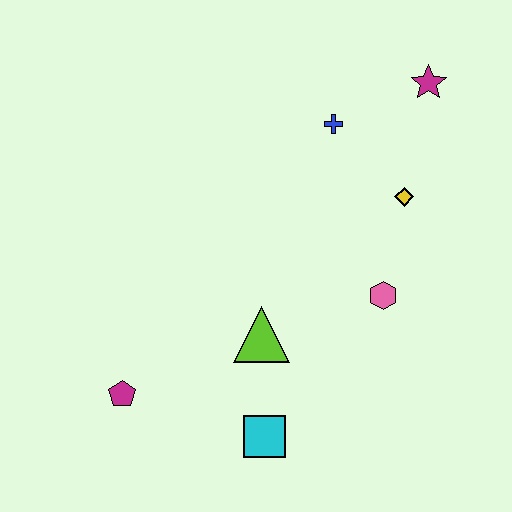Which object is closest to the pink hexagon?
The yellow diamond is closest to the pink hexagon.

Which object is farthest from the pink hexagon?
The magenta pentagon is farthest from the pink hexagon.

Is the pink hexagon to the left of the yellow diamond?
Yes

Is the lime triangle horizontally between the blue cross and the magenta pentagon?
Yes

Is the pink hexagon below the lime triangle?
No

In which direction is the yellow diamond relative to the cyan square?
The yellow diamond is above the cyan square.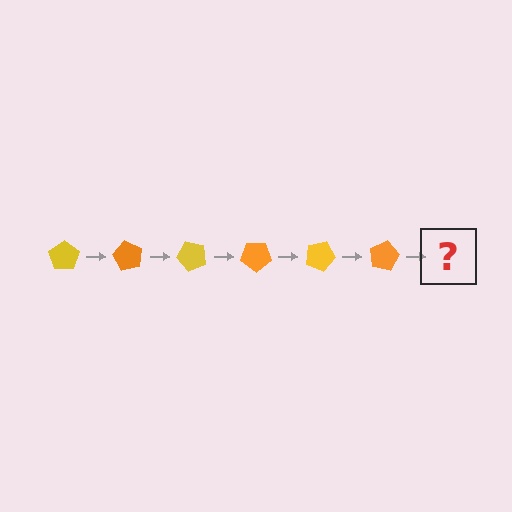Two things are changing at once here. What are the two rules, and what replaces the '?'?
The two rules are that it rotates 60 degrees each step and the color cycles through yellow and orange. The '?' should be a yellow pentagon, rotated 360 degrees from the start.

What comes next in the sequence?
The next element should be a yellow pentagon, rotated 360 degrees from the start.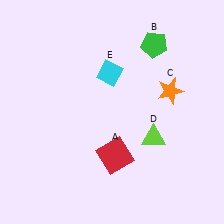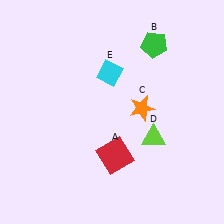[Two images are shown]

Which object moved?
The orange star (C) moved left.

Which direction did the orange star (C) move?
The orange star (C) moved left.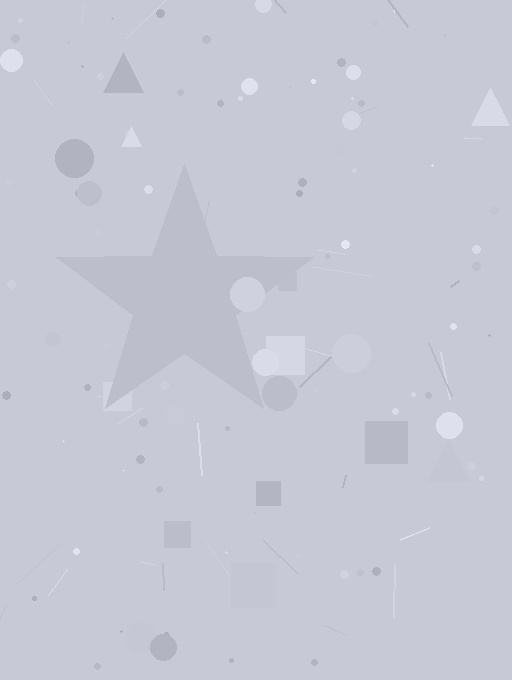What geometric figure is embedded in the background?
A star is embedded in the background.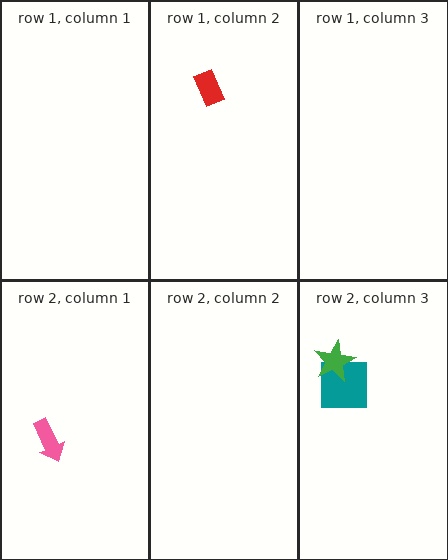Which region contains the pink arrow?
The row 2, column 1 region.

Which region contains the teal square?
The row 2, column 3 region.